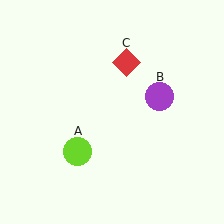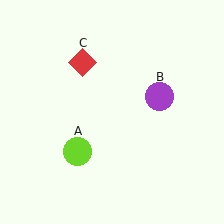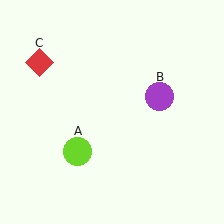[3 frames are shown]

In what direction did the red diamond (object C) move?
The red diamond (object C) moved left.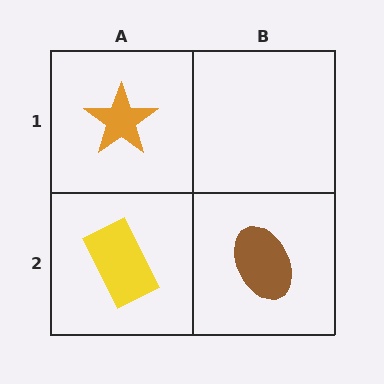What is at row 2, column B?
A brown ellipse.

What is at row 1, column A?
An orange star.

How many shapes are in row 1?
1 shape.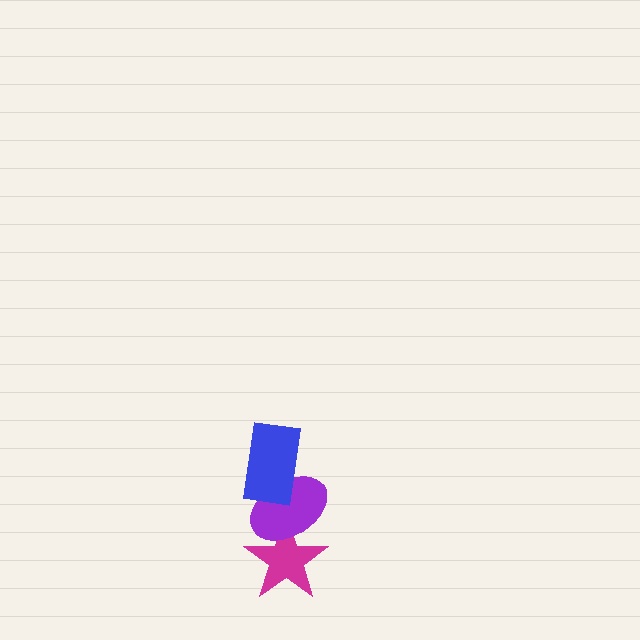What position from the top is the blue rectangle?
The blue rectangle is 1st from the top.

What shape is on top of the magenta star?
The purple ellipse is on top of the magenta star.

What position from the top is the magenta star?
The magenta star is 3rd from the top.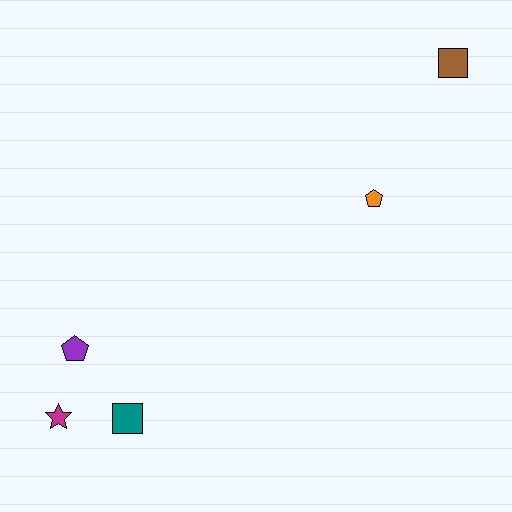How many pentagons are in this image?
There are 2 pentagons.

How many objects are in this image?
There are 5 objects.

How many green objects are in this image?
There are no green objects.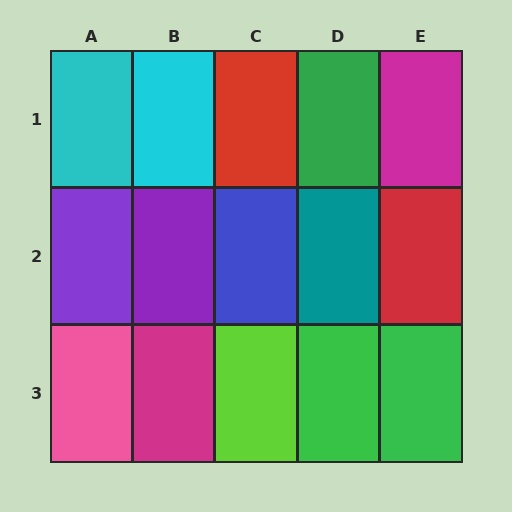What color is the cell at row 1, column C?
Red.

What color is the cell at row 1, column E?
Magenta.